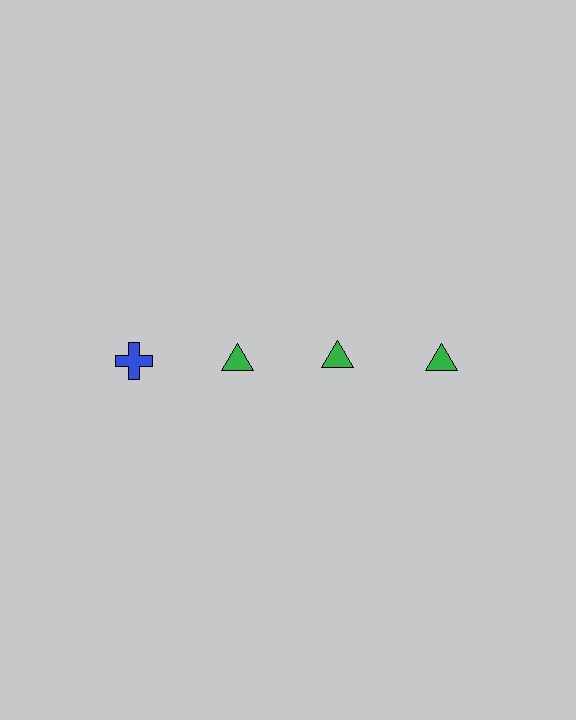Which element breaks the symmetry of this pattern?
The blue cross in the top row, leftmost column breaks the symmetry. All other shapes are green triangles.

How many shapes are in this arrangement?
There are 4 shapes arranged in a grid pattern.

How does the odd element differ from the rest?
It differs in both color (blue instead of green) and shape (cross instead of triangle).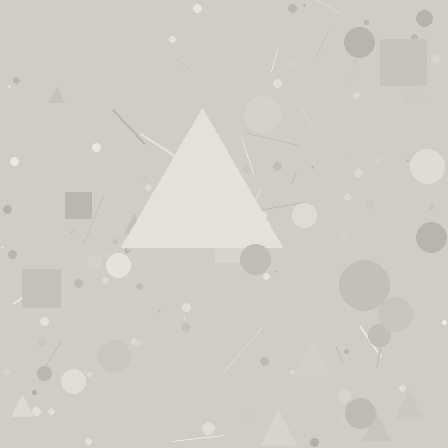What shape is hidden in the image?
A triangle is hidden in the image.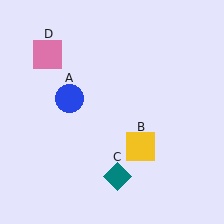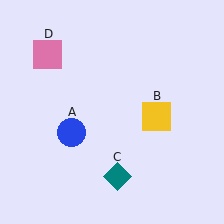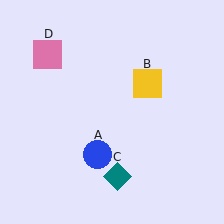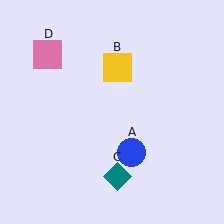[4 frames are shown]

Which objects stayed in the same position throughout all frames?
Teal diamond (object C) and pink square (object D) remained stationary.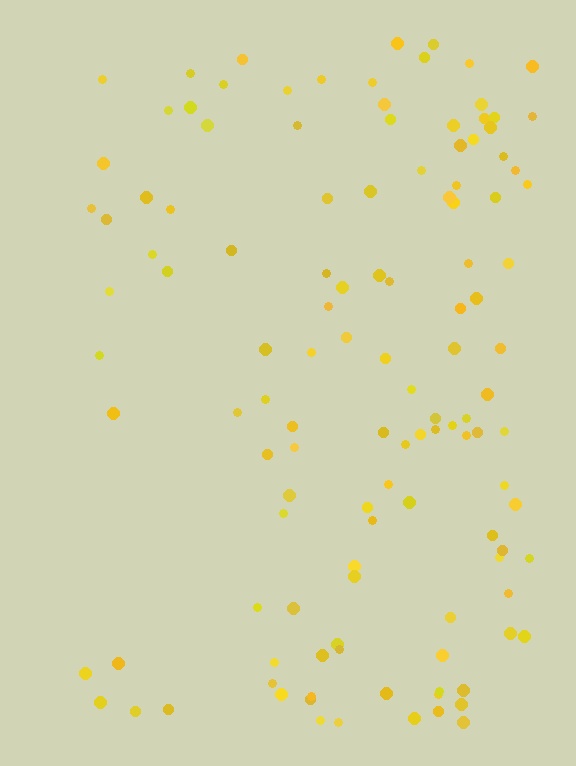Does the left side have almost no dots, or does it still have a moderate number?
Still a moderate number, just noticeably fewer than the right.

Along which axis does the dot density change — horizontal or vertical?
Horizontal.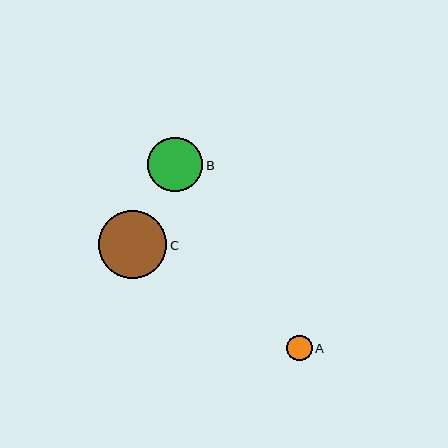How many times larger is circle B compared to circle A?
Circle B is approximately 2.2 times the size of circle A.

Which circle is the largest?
Circle C is the largest with a size of approximately 68 pixels.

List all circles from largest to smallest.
From largest to smallest: C, B, A.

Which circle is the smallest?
Circle A is the smallest with a size of approximately 25 pixels.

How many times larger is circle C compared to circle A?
Circle C is approximately 2.7 times the size of circle A.